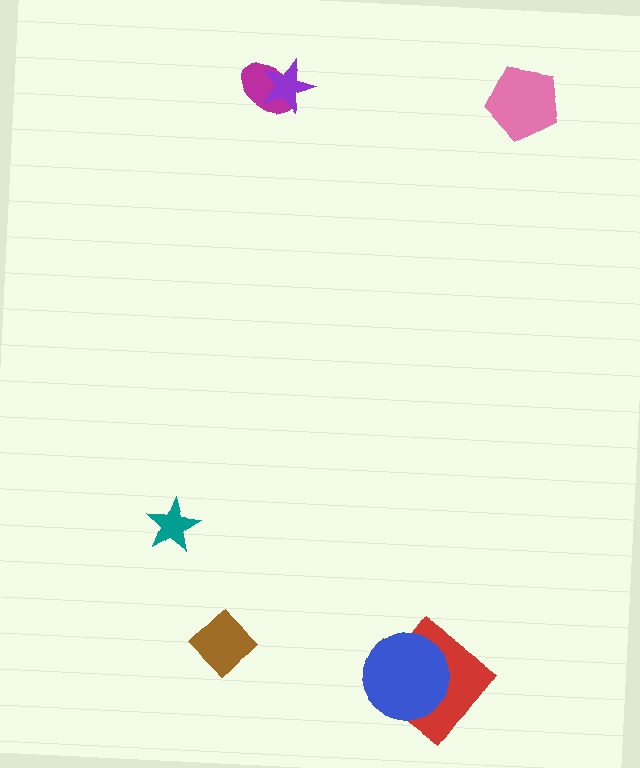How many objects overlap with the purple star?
1 object overlaps with the purple star.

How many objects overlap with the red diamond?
1 object overlaps with the red diamond.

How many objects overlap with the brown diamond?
0 objects overlap with the brown diamond.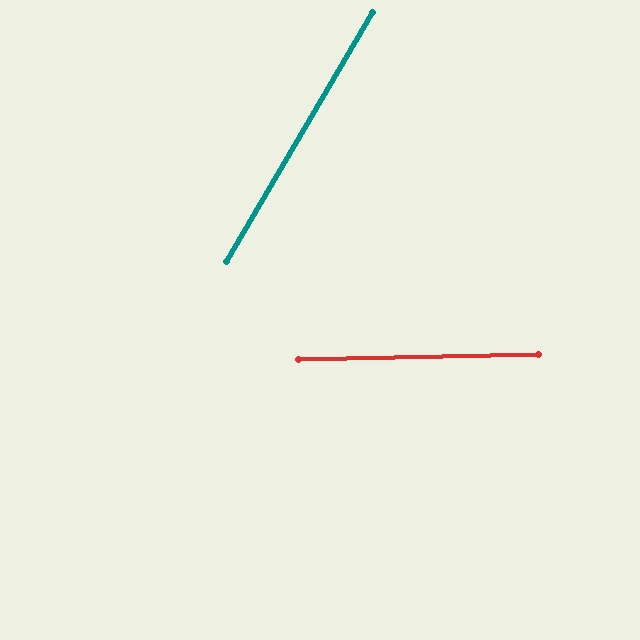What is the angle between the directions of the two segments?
Approximately 58 degrees.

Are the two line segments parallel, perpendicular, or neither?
Neither parallel nor perpendicular — they differ by about 58°.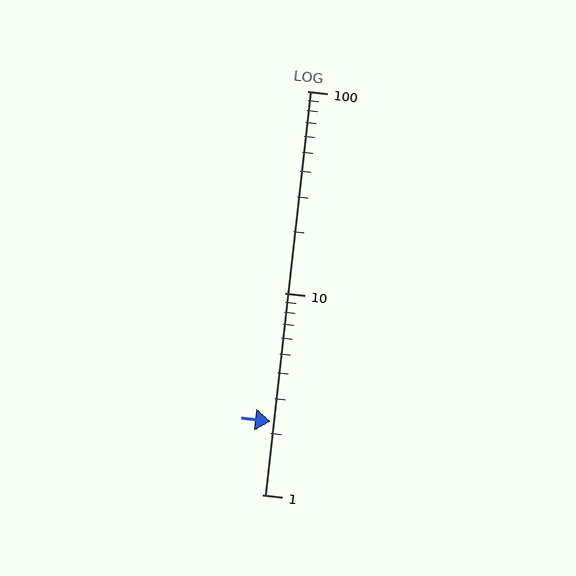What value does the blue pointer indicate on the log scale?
The pointer indicates approximately 2.3.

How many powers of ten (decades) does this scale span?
The scale spans 2 decades, from 1 to 100.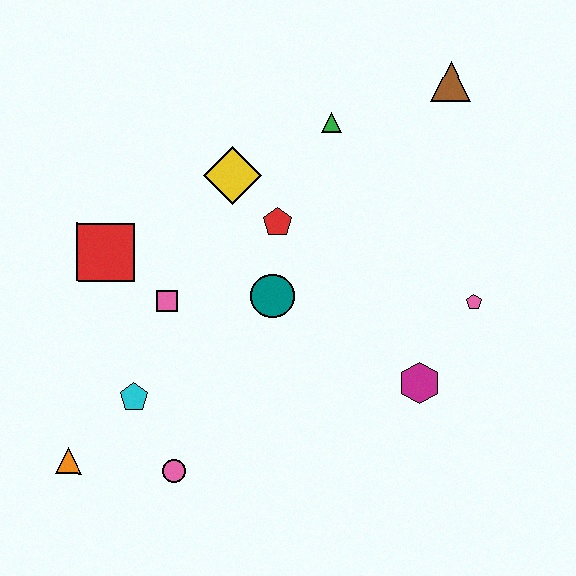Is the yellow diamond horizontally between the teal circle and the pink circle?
Yes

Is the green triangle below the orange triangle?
No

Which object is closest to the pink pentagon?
The magenta hexagon is closest to the pink pentagon.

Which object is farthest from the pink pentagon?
The orange triangle is farthest from the pink pentagon.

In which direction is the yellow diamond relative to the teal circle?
The yellow diamond is above the teal circle.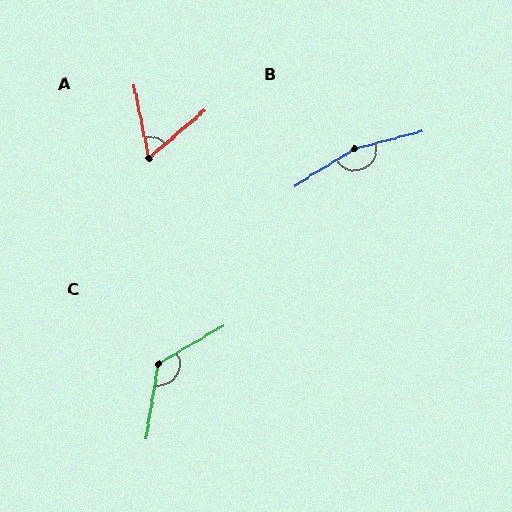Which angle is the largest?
B, at approximately 163 degrees.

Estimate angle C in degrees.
Approximately 130 degrees.